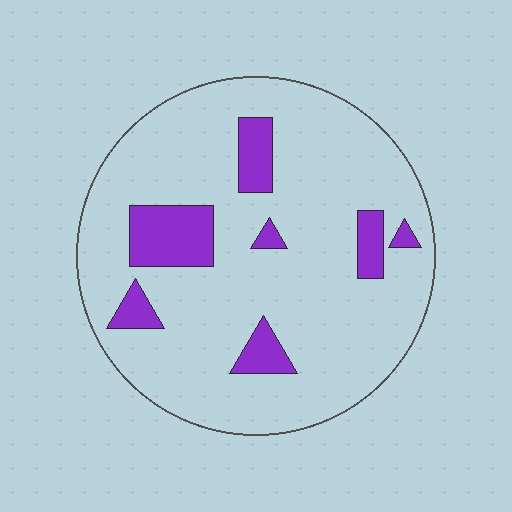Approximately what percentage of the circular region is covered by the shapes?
Approximately 15%.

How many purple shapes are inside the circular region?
7.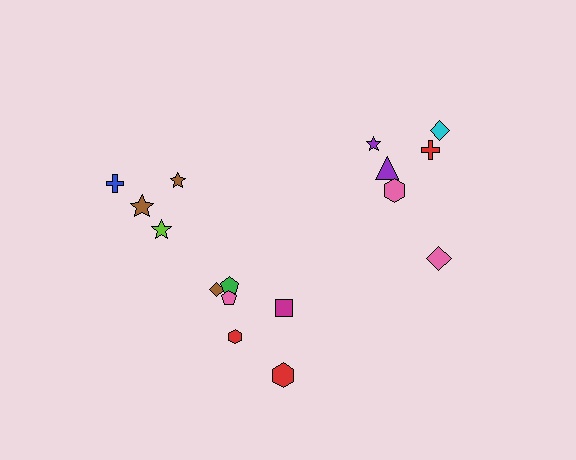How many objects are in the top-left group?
There are 4 objects.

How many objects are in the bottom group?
There are 6 objects.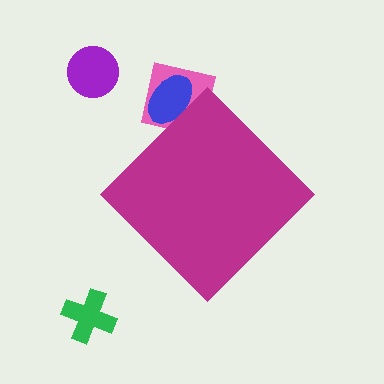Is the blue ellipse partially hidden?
Yes, the blue ellipse is partially hidden behind the magenta diamond.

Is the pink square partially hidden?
Yes, the pink square is partially hidden behind the magenta diamond.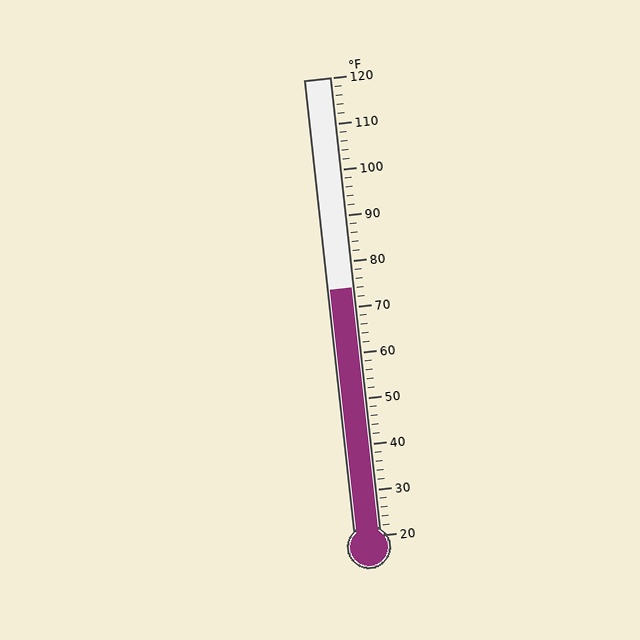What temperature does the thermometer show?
The thermometer shows approximately 74°F.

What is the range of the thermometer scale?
The thermometer scale ranges from 20°F to 120°F.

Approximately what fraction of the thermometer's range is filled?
The thermometer is filled to approximately 55% of its range.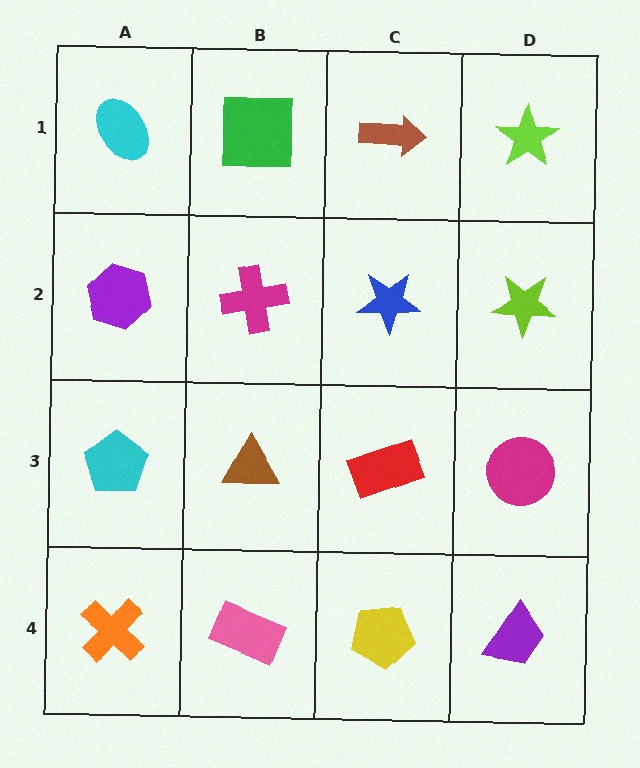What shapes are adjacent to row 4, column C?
A red rectangle (row 3, column C), a pink rectangle (row 4, column B), a purple trapezoid (row 4, column D).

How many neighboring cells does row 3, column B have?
4.